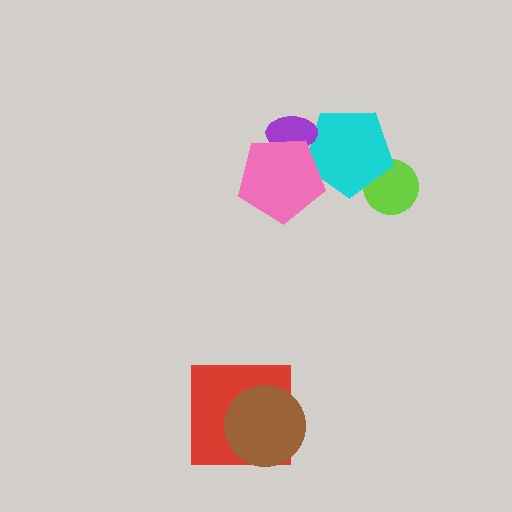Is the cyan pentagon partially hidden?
Yes, it is partially covered by another shape.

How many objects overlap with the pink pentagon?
2 objects overlap with the pink pentagon.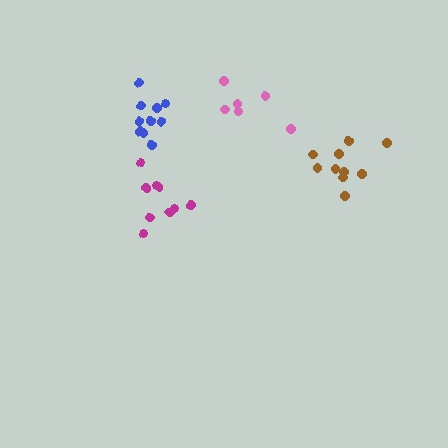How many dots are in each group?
Group 1: 9 dots, Group 2: 10 dots, Group 3: 6 dots, Group 4: 10 dots (35 total).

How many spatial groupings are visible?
There are 4 spatial groupings.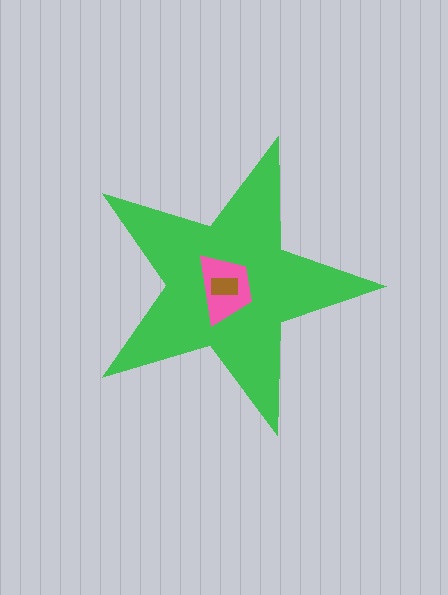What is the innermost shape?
The brown rectangle.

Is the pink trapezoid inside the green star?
Yes.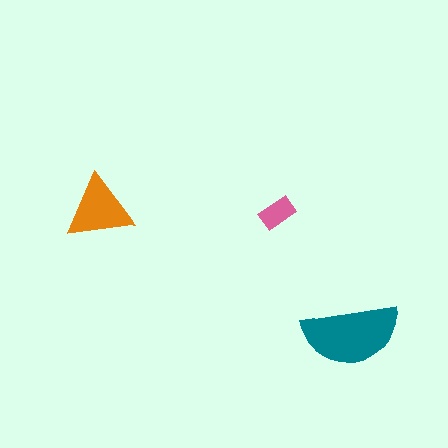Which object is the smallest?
The pink rectangle.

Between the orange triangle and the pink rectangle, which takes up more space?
The orange triangle.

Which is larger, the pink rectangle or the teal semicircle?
The teal semicircle.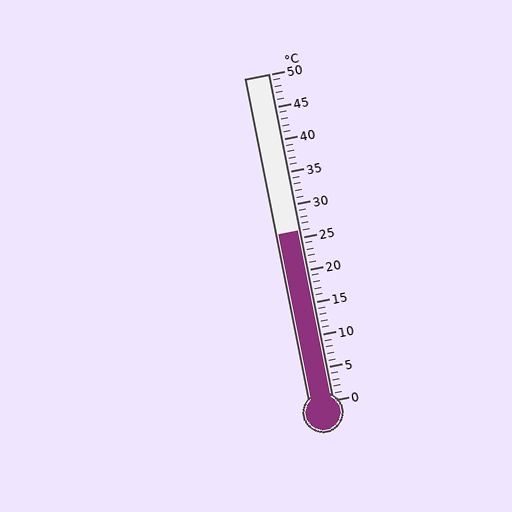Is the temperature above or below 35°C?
The temperature is below 35°C.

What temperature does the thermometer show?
The thermometer shows approximately 26°C.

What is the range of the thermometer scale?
The thermometer scale ranges from 0°C to 50°C.